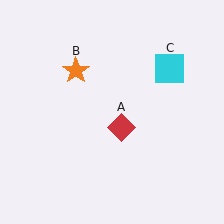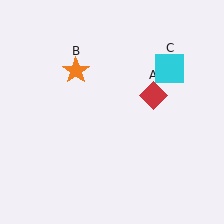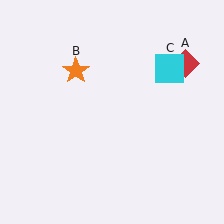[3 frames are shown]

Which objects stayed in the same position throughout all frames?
Orange star (object B) and cyan square (object C) remained stationary.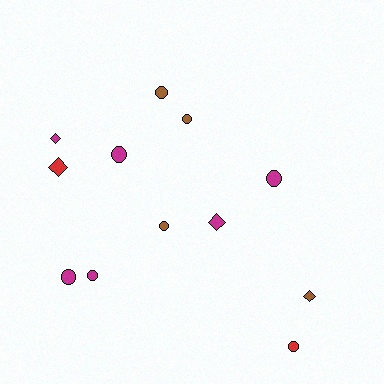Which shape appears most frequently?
Circle, with 8 objects.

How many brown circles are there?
There are 3 brown circles.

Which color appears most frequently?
Magenta, with 6 objects.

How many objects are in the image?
There are 12 objects.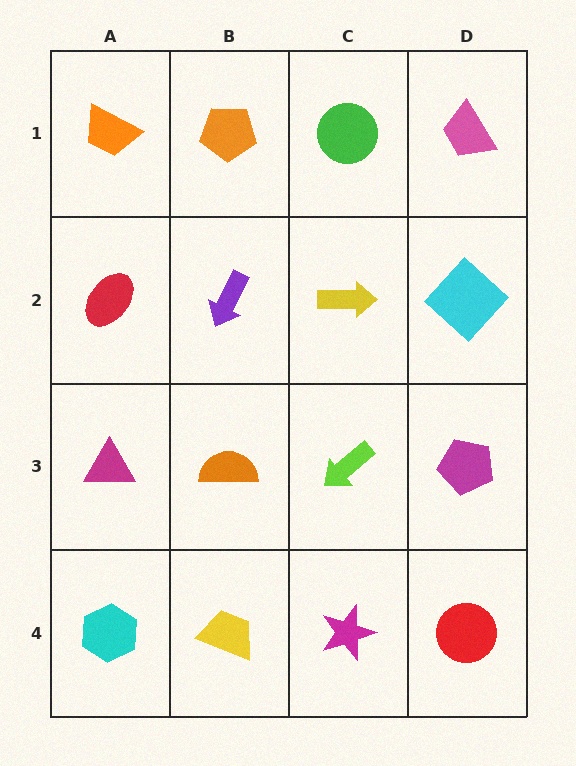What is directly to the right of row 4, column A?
A yellow trapezoid.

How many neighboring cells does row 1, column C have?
3.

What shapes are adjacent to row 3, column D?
A cyan diamond (row 2, column D), a red circle (row 4, column D), a lime arrow (row 3, column C).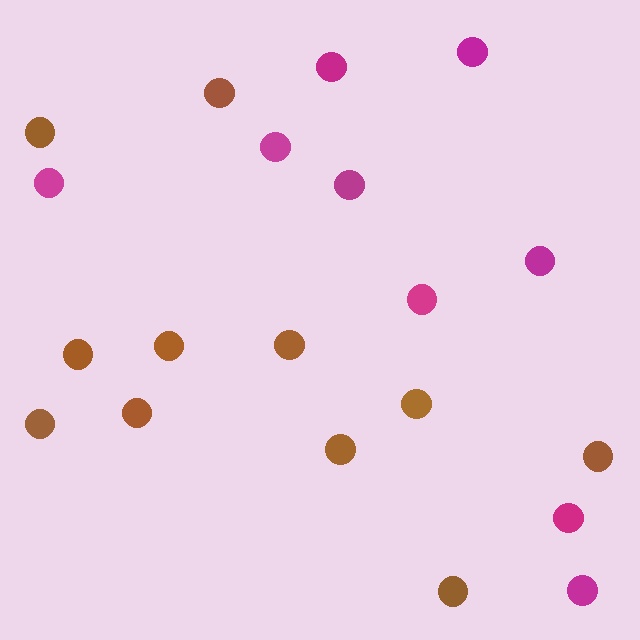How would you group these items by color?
There are 2 groups: one group of brown circles (11) and one group of magenta circles (9).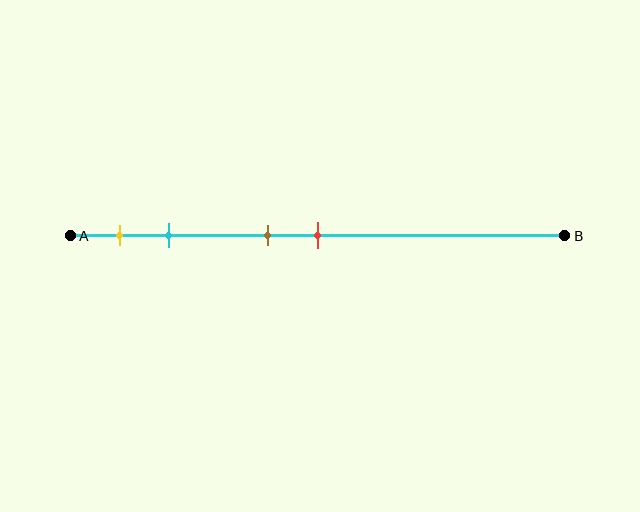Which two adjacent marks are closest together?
The brown and red marks are the closest adjacent pair.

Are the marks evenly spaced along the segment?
No, the marks are not evenly spaced.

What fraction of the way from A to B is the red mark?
The red mark is approximately 50% (0.5) of the way from A to B.